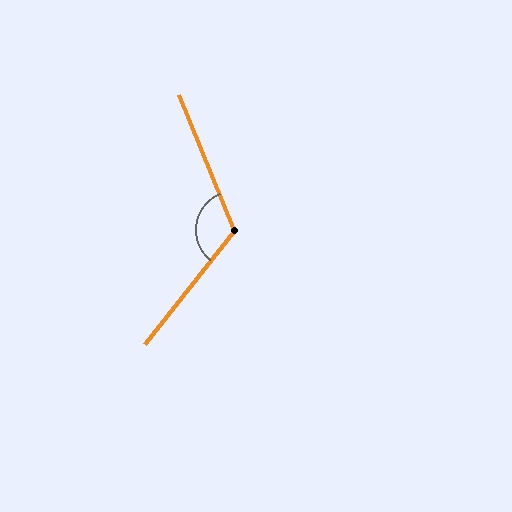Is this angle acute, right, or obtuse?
It is obtuse.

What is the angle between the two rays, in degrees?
Approximately 119 degrees.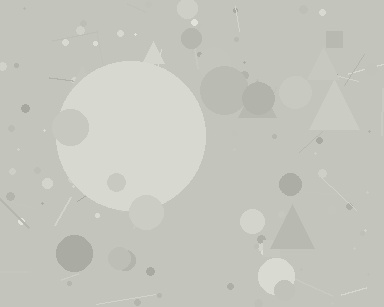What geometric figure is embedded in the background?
A circle is embedded in the background.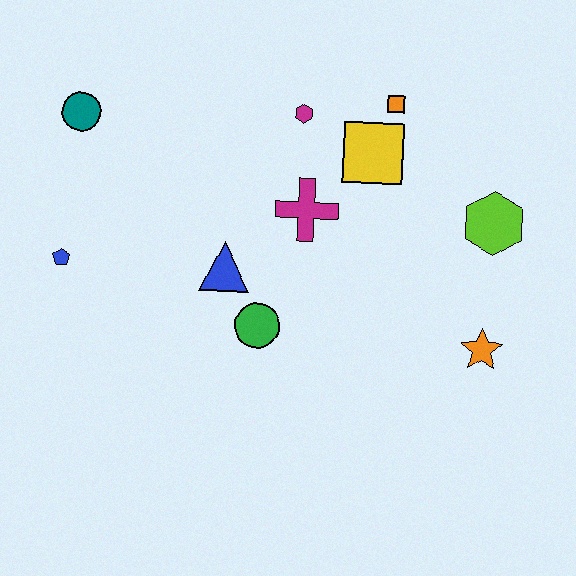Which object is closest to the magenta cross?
The yellow square is closest to the magenta cross.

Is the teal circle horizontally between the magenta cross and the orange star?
No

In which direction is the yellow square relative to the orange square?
The yellow square is below the orange square.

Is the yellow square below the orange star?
No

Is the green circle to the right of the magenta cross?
No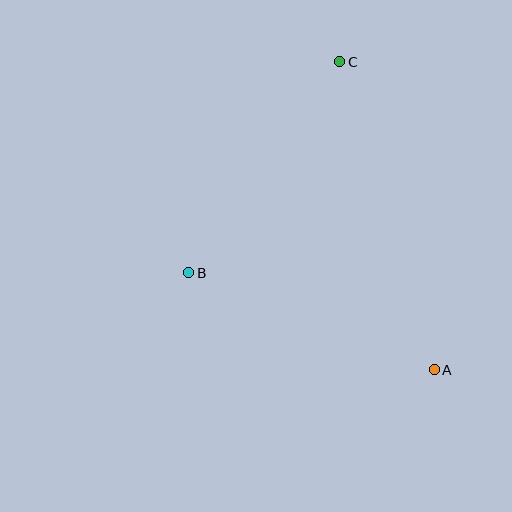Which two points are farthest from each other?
Points A and C are farthest from each other.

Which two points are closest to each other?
Points B and C are closest to each other.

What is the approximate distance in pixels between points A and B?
The distance between A and B is approximately 264 pixels.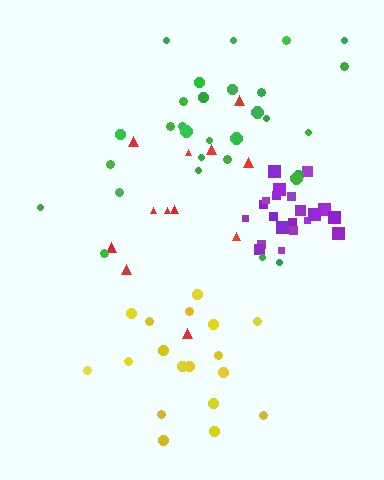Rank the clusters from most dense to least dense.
purple, yellow, green, red.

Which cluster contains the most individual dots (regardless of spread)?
Green (30).